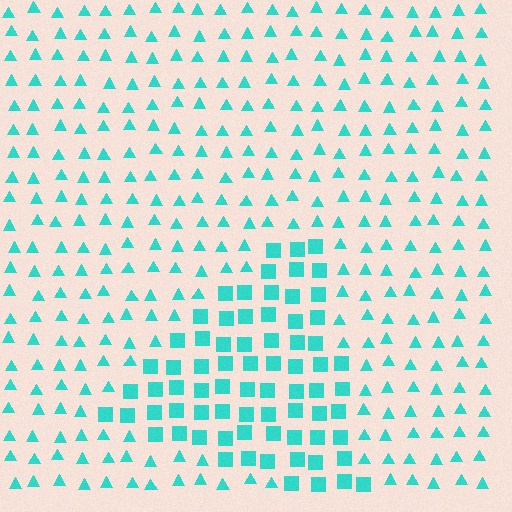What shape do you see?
I see a triangle.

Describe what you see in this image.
The image is filled with small cyan elements arranged in a uniform grid. A triangle-shaped region contains squares, while the surrounding area contains triangles. The boundary is defined purely by the change in element shape.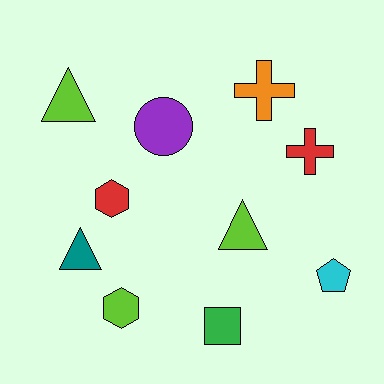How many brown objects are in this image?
There are no brown objects.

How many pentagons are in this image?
There is 1 pentagon.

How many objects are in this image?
There are 10 objects.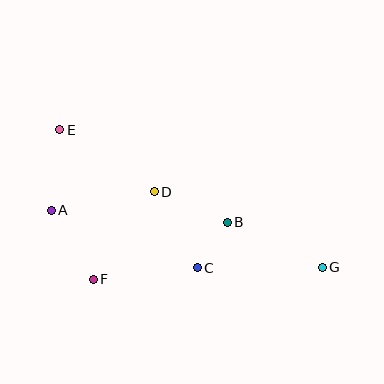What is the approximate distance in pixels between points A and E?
The distance between A and E is approximately 81 pixels.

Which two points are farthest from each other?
Points E and G are farthest from each other.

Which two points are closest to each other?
Points B and C are closest to each other.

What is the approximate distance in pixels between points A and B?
The distance between A and B is approximately 177 pixels.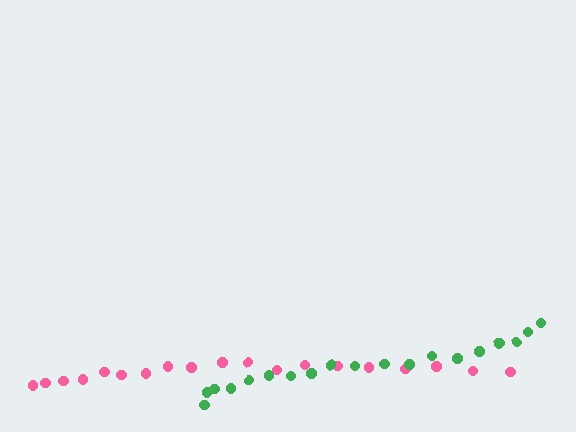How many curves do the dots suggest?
There are 2 distinct paths.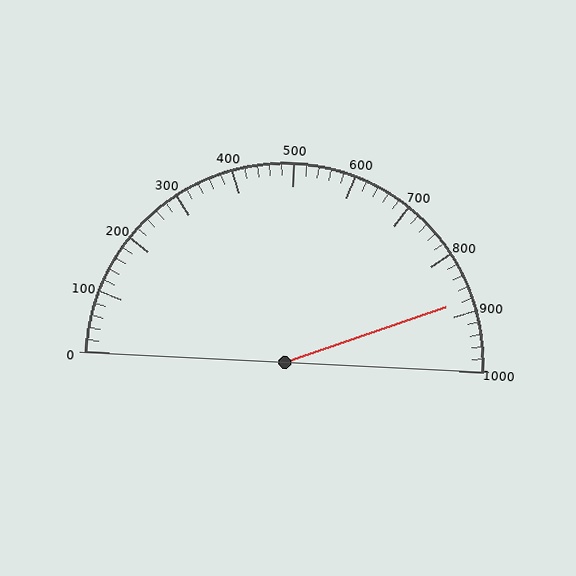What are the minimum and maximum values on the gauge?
The gauge ranges from 0 to 1000.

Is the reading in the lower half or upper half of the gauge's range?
The reading is in the upper half of the range (0 to 1000).